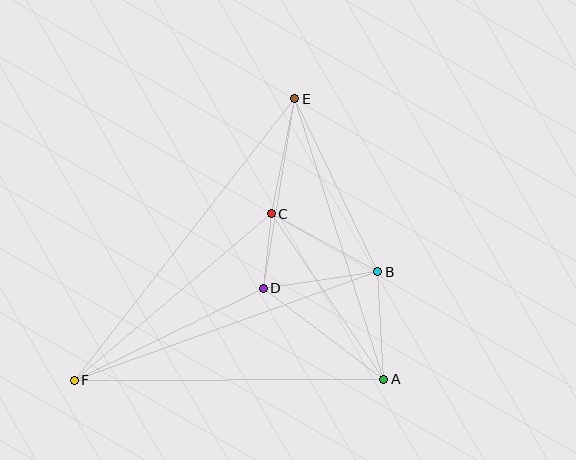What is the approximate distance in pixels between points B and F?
The distance between B and F is approximately 322 pixels.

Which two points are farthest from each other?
Points E and F are farthest from each other.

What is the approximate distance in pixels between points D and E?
The distance between D and E is approximately 192 pixels.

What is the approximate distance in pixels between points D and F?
The distance between D and F is approximately 210 pixels.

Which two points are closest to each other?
Points C and D are closest to each other.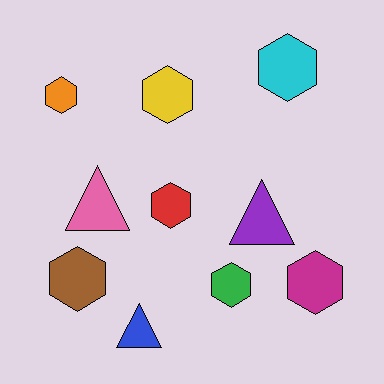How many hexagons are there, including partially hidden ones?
There are 7 hexagons.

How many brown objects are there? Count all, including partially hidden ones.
There is 1 brown object.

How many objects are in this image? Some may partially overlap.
There are 10 objects.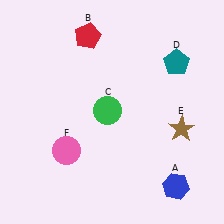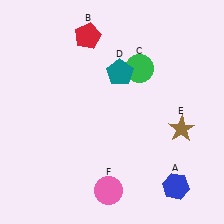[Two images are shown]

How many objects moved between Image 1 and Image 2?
3 objects moved between the two images.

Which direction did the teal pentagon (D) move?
The teal pentagon (D) moved left.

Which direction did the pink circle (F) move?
The pink circle (F) moved right.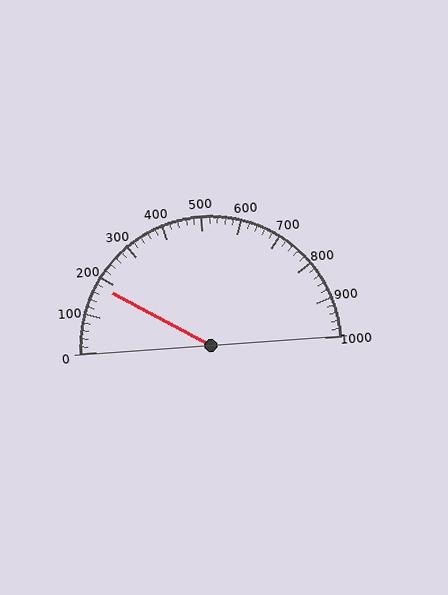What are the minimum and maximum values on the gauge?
The gauge ranges from 0 to 1000.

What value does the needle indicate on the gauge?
The needle indicates approximately 180.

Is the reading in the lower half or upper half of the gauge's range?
The reading is in the lower half of the range (0 to 1000).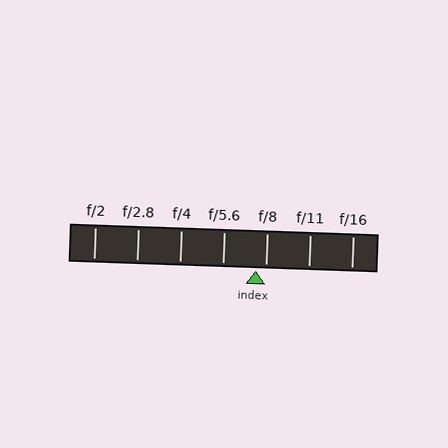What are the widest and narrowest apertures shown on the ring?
The widest aperture shown is f/2 and the narrowest is f/16.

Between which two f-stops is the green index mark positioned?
The index mark is between f/5.6 and f/8.